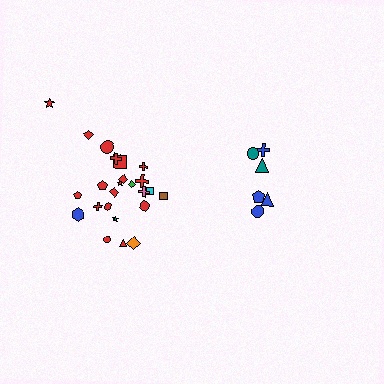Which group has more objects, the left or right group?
The left group.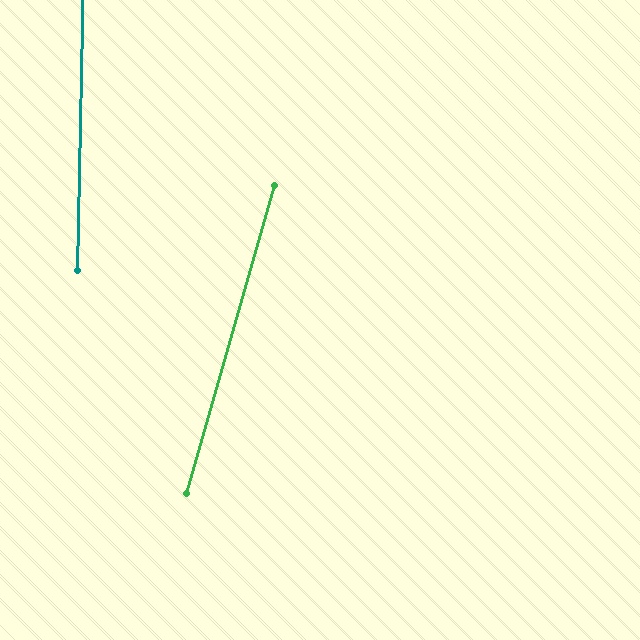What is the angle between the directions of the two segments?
Approximately 15 degrees.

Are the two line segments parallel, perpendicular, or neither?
Neither parallel nor perpendicular — they differ by about 15°.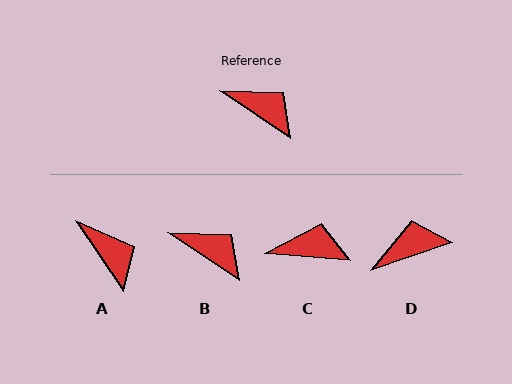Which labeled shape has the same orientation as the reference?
B.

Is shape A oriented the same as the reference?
No, it is off by about 22 degrees.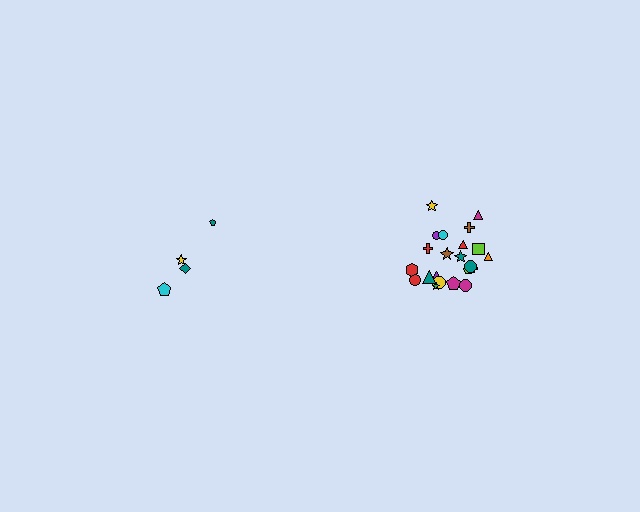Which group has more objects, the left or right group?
The right group.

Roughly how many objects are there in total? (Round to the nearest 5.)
Roughly 25 objects in total.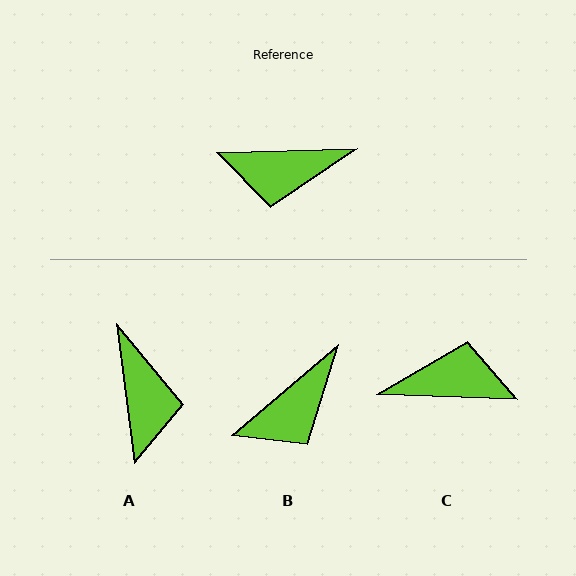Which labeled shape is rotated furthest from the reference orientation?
C, about 176 degrees away.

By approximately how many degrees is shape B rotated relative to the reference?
Approximately 39 degrees counter-clockwise.